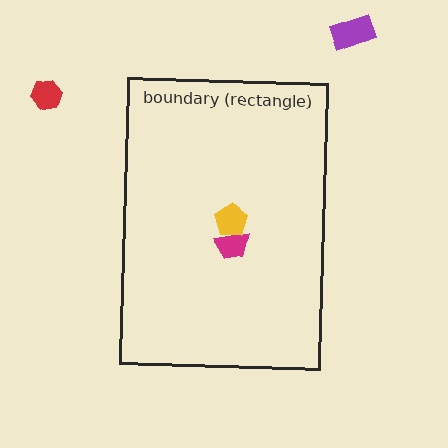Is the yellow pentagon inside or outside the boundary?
Inside.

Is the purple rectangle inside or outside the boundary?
Outside.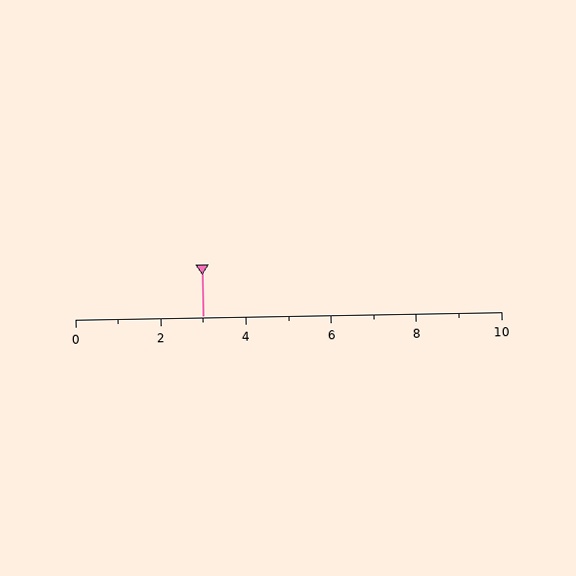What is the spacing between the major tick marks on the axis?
The major ticks are spaced 2 apart.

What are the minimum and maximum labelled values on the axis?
The axis runs from 0 to 10.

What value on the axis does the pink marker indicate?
The marker indicates approximately 3.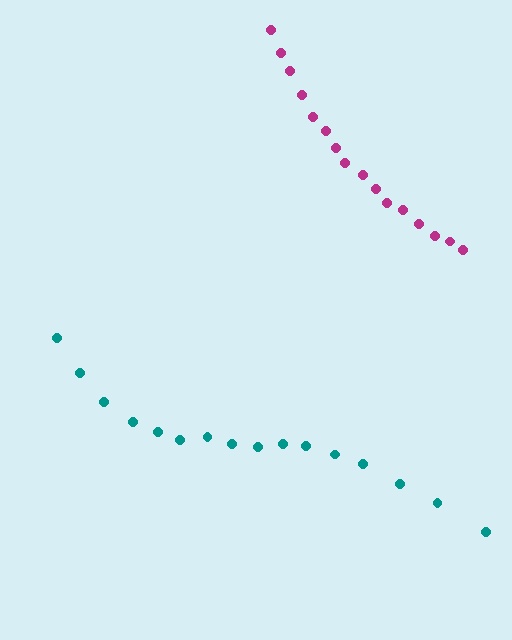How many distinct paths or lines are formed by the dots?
There are 2 distinct paths.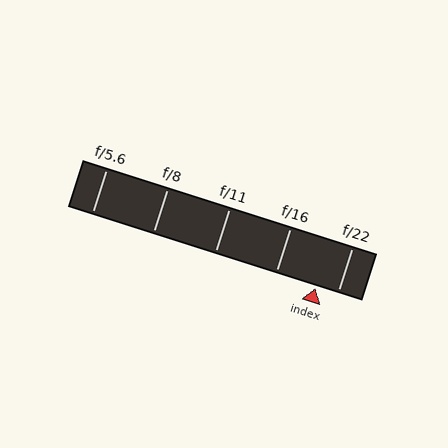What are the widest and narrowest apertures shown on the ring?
The widest aperture shown is f/5.6 and the narrowest is f/22.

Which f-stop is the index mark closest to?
The index mark is closest to f/22.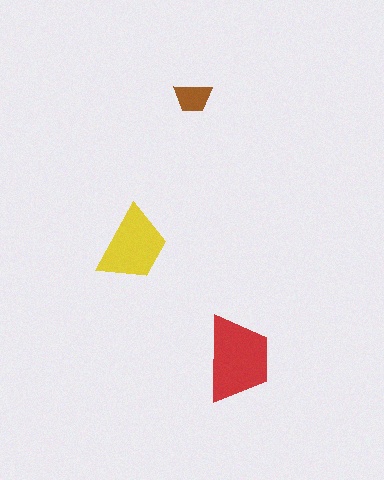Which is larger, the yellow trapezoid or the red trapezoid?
The red one.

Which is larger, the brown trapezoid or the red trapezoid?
The red one.